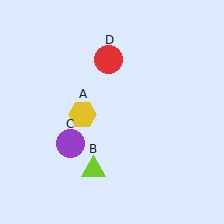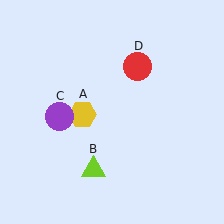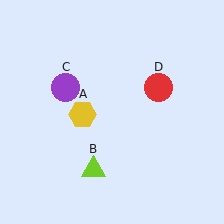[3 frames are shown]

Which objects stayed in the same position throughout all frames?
Yellow hexagon (object A) and lime triangle (object B) remained stationary.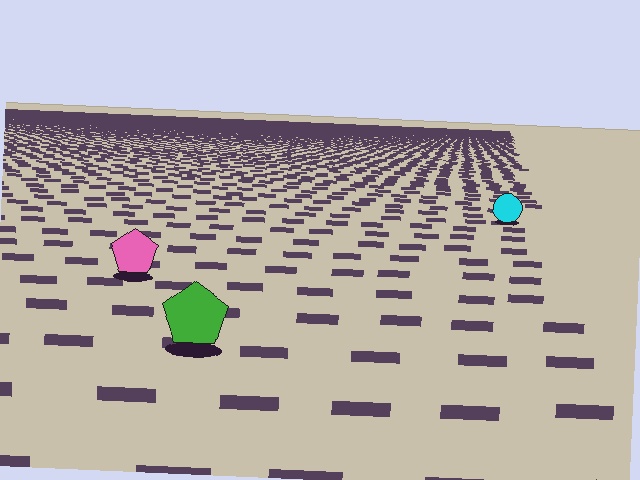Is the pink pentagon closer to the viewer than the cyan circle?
Yes. The pink pentagon is closer — you can tell from the texture gradient: the ground texture is coarser near it.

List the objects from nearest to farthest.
From nearest to farthest: the green pentagon, the pink pentagon, the cyan circle.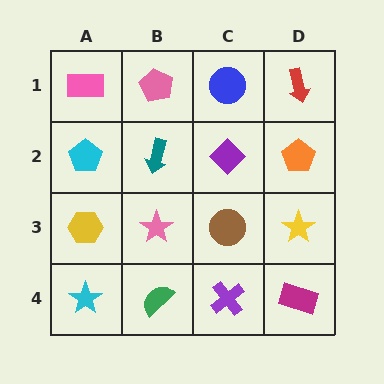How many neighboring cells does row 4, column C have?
3.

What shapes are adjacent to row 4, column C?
A brown circle (row 3, column C), a green semicircle (row 4, column B), a magenta rectangle (row 4, column D).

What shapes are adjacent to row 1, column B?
A teal arrow (row 2, column B), a pink rectangle (row 1, column A), a blue circle (row 1, column C).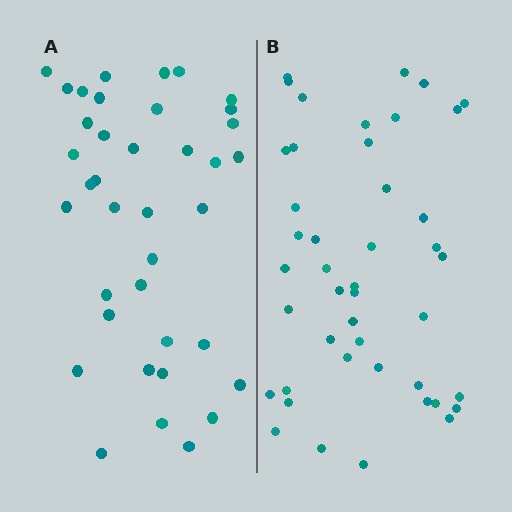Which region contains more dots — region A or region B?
Region B (the right region) has more dots.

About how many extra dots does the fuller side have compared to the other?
Region B has about 6 more dots than region A.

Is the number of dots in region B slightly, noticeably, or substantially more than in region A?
Region B has only slightly more — the two regions are fairly close. The ratio is roughly 1.2 to 1.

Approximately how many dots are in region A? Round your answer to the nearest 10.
About 40 dots. (The exact count is 38, which rounds to 40.)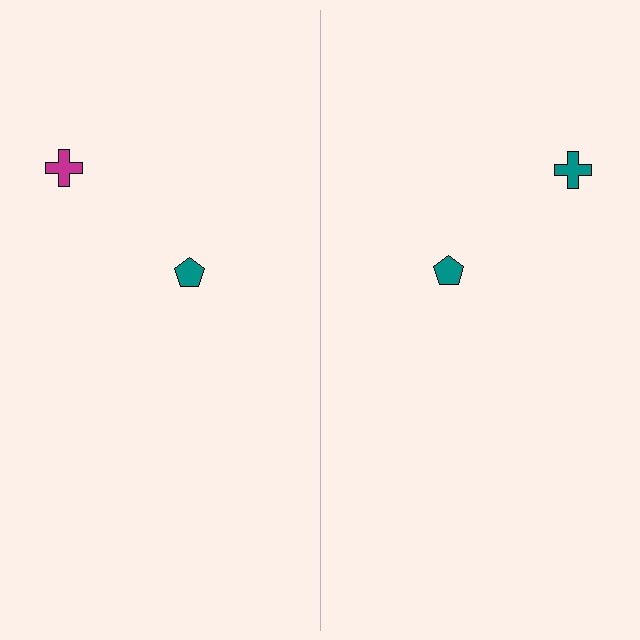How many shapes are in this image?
There are 4 shapes in this image.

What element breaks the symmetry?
The teal cross on the right side breaks the symmetry — its mirror counterpart is magenta.